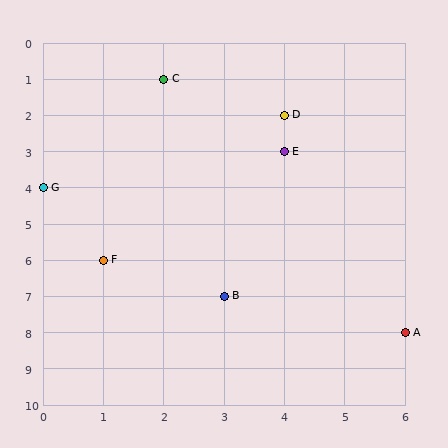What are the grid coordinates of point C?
Point C is at grid coordinates (2, 1).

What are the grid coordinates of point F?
Point F is at grid coordinates (1, 6).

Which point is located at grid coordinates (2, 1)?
Point C is at (2, 1).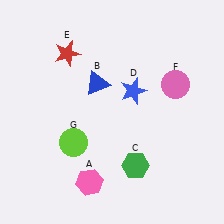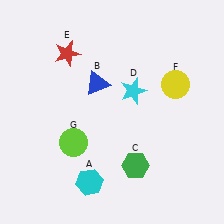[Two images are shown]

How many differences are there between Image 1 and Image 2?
There are 3 differences between the two images.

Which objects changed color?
A changed from pink to cyan. D changed from blue to cyan. F changed from pink to yellow.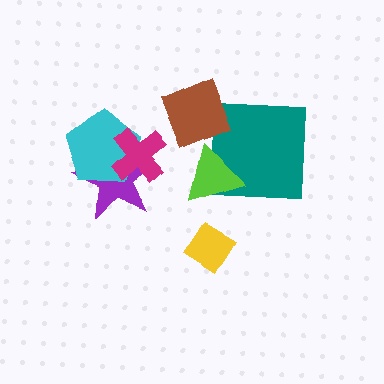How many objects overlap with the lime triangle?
2 objects overlap with the lime triangle.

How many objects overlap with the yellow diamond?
0 objects overlap with the yellow diamond.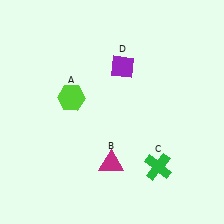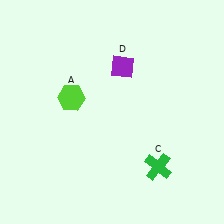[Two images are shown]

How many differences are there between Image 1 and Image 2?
There is 1 difference between the two images.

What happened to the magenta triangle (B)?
The magenta triangle (B) was removed in Image 2. It was in the bottom-left area of Image 1.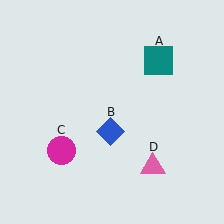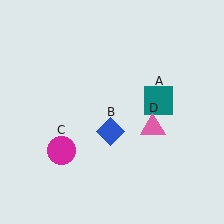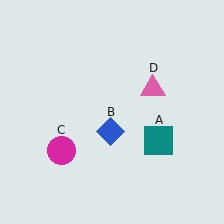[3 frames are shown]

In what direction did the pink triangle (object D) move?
The pink triangle (object D) moved up.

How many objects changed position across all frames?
2 objects changed position: teal square (object A), pink triangle (object D).